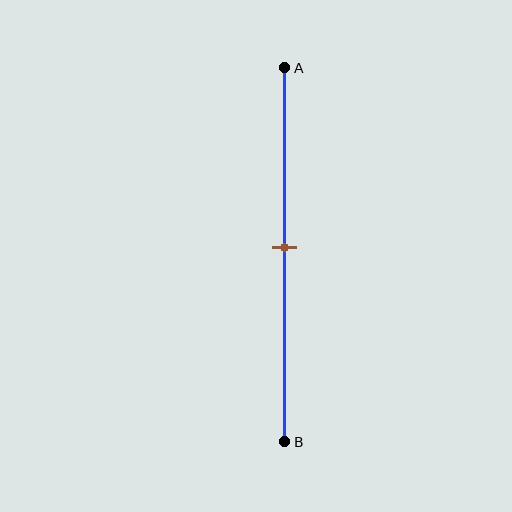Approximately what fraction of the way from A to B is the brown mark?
The brown mark is approximately 50% of the way from A to B.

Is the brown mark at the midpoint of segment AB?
Yes, the mark is approximately at the midpoint.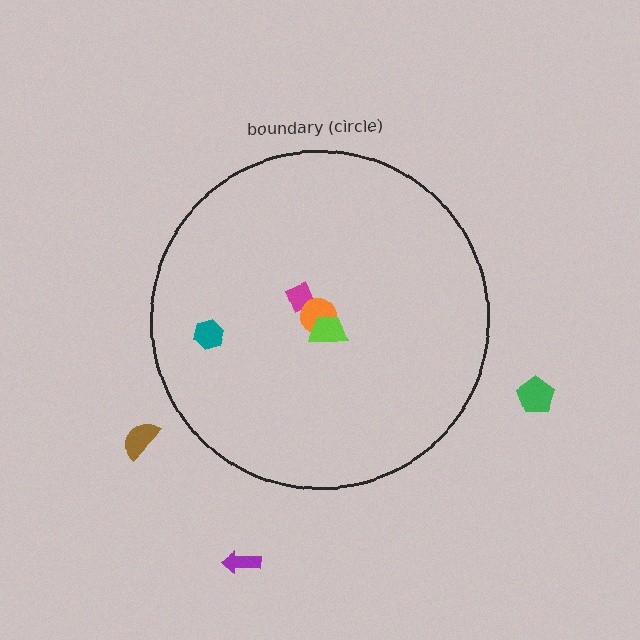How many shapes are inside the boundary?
4 inside, 3 outside.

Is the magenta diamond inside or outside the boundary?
Inside.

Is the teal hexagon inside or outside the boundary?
Inside.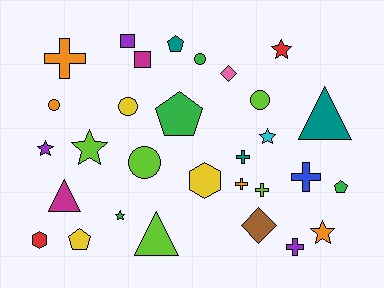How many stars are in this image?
There are 6 stars.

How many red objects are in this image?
There are 2 red objects.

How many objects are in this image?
There are 30 objects.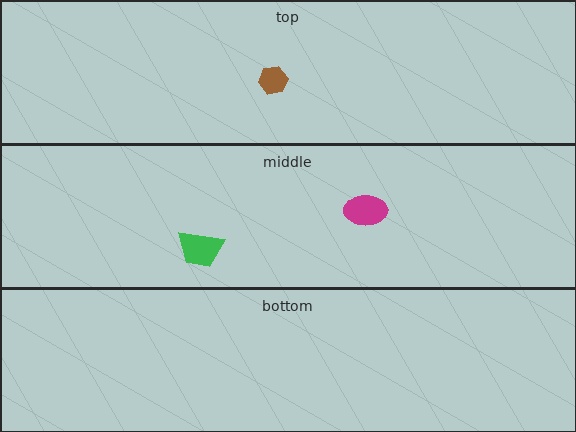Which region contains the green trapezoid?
The middle region.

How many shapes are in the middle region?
2.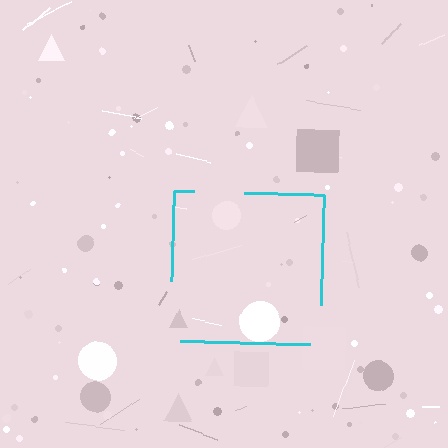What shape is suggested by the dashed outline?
The dashed outline suggests a square.